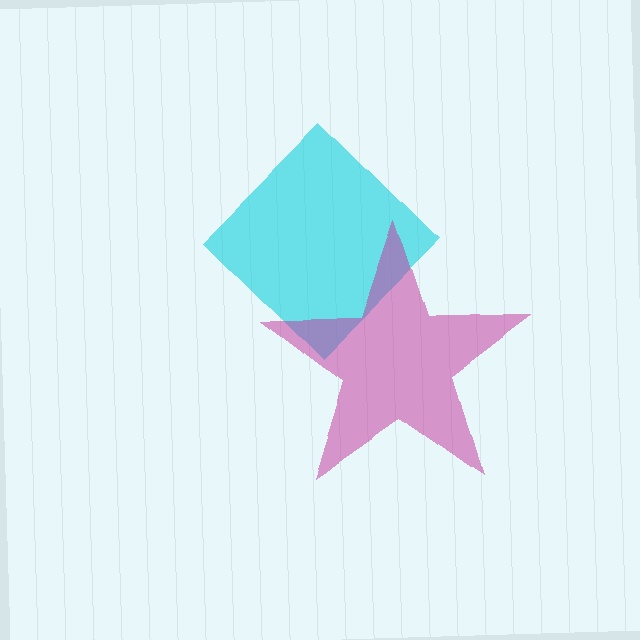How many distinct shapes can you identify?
There are 2 distinct shapes: a cyan diamond, a magenta star.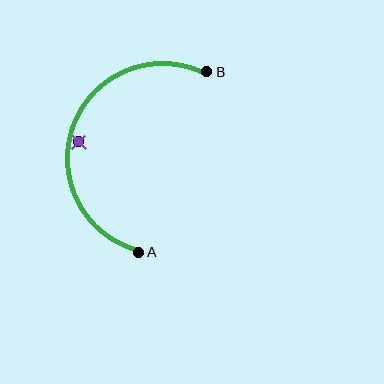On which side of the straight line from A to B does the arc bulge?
The arc bulges to the left of the straight line connecting A and B.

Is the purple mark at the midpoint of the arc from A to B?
No — the purple mark does not lie on the arc at all. It sits slightly inside the curve.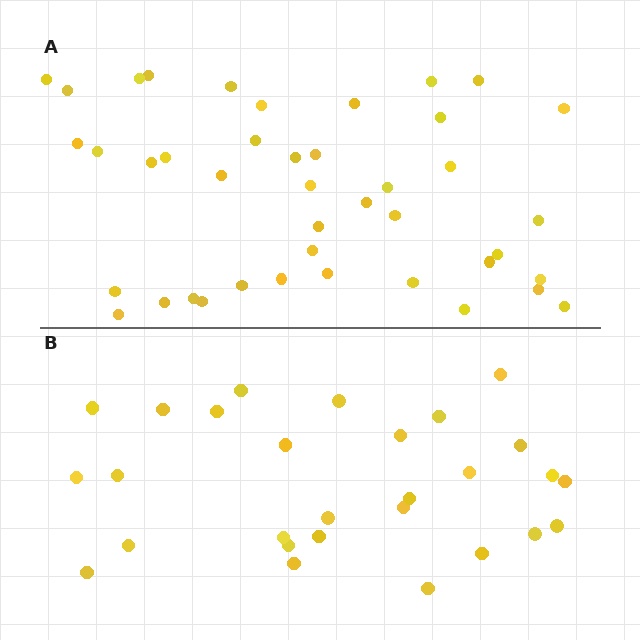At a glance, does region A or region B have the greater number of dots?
Region A (the top region) has more dots.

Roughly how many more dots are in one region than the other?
Region A has approximately 15 more dots than region B.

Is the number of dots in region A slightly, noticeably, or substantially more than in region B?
Region A has substantially more. The ratio is roughly 1.5 to 1.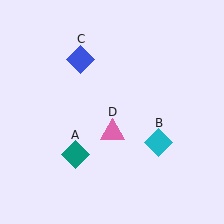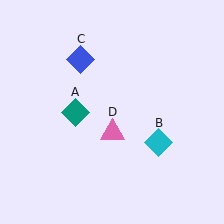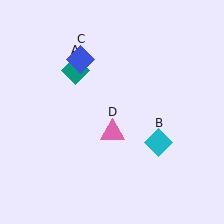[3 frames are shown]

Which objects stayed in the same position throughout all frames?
Cyan diamond (object B) and blue diamond (object C) and pink triangle (object D) remained stationary.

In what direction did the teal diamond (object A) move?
The teal diamond (object A) moved up.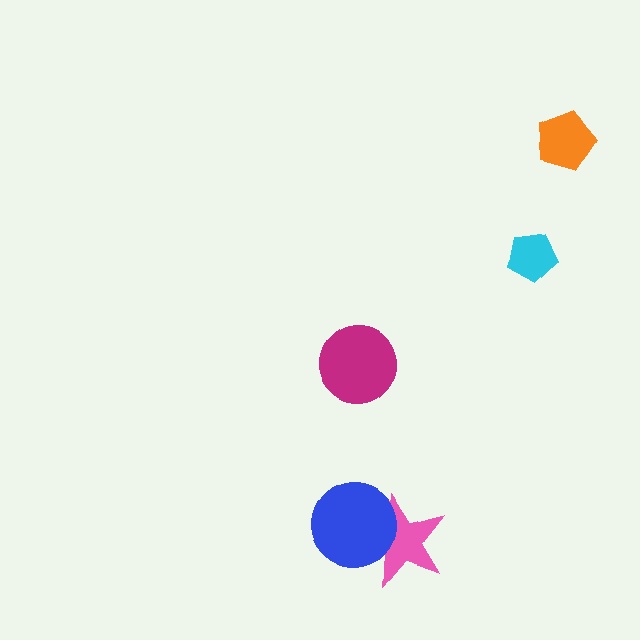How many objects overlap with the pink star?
1 object overlaps with the pink star.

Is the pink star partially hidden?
Yes, it is partially covered by another shape.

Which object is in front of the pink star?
The blue circle is in front of the pink star.